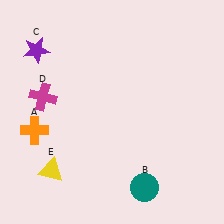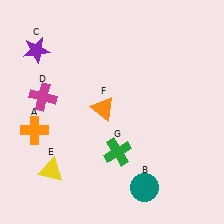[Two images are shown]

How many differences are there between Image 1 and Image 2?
There are 2 differences between the two images.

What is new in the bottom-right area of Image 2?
A green cross (G) was added in the bottom-right area of Image 2.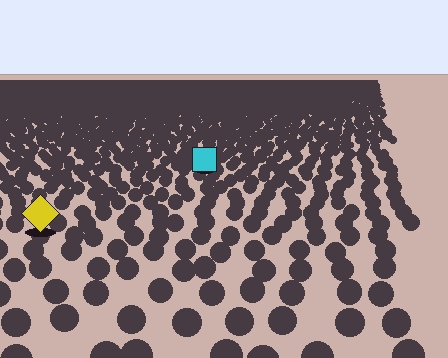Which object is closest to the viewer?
The yellow diamond is closest. The texture marks near it are larger and more spread out.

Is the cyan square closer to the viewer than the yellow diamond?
No. The yellow diamond is closer — you can tell from the texture gradient: the ground texture is coarser near it.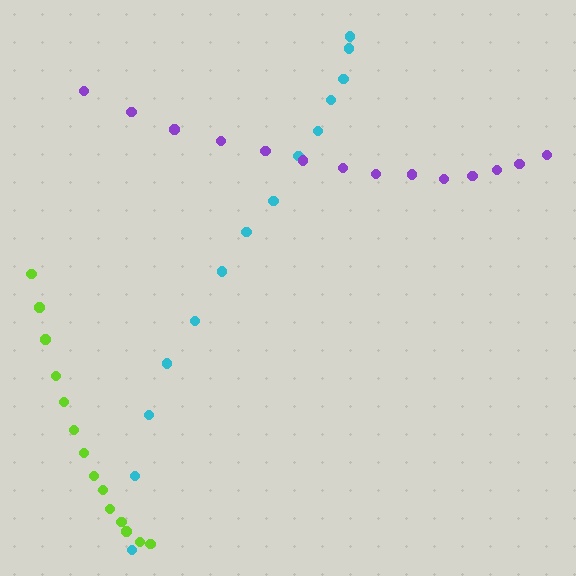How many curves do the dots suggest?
There are 3 distinct paths.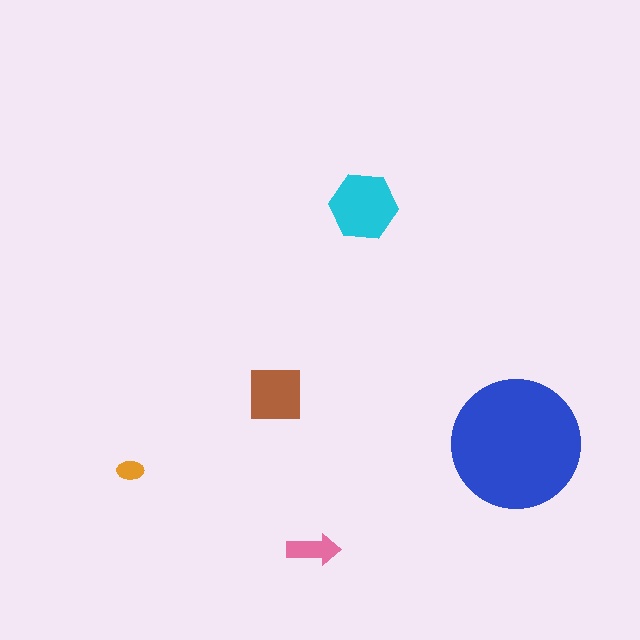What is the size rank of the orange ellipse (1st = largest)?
5th.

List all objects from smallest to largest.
The orange ellipse, the pink arrow, the brown square, the cyan hexagon, the blue circle.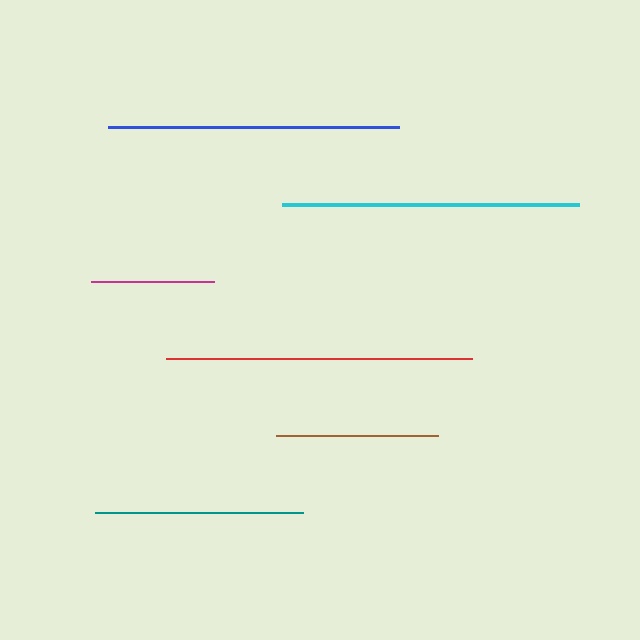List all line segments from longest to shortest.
From longest to shortest: red, cyan, blue, teal, brown, magenta.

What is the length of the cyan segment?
The cyan segment is approximately 297 pixels long.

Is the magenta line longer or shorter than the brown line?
The brown line is longer than the magenta line.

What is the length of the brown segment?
The brown segment is approximately 162 pixels long.